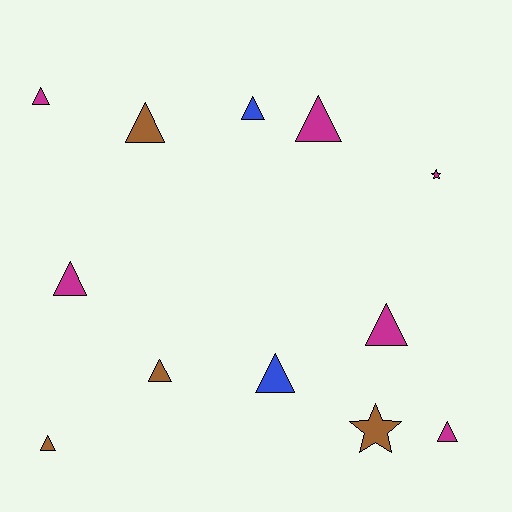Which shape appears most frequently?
Triangle, with 10 objects.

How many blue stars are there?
There are no blue stars.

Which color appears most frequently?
Magenta, with 6 objects.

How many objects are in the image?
There are 12 objects.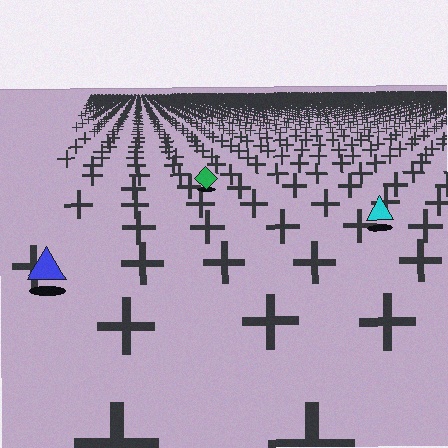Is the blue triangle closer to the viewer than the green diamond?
Yes. The blue triangle is closer — you can tell from the texture gradient: the ground texture is coarser near it.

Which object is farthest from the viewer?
The green diamond is farthest from the viewer. It appears smaller and the ground texture around it is denser.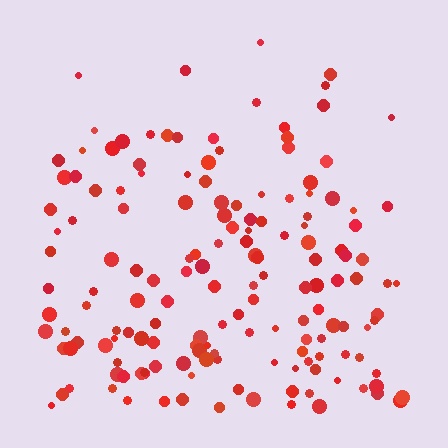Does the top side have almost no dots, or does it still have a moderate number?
Still a moderate number, just noticeably fewer than the bottom.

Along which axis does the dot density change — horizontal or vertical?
Vertical.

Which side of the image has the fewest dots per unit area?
The top.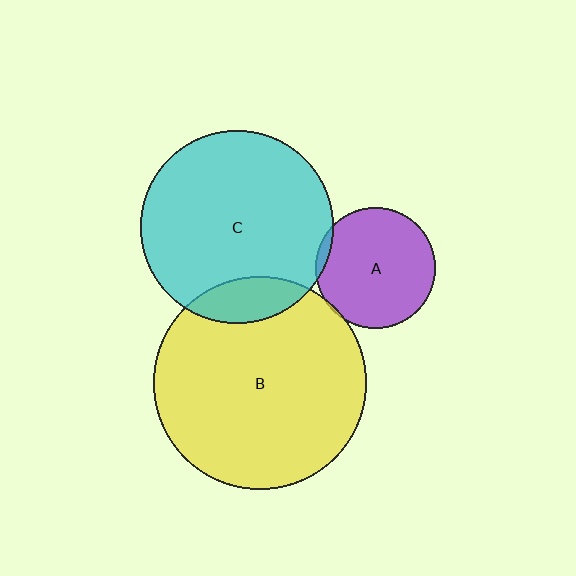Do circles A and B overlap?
Yes.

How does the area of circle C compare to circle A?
Approximately 2.6 times.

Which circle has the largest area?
Circle B (yellow).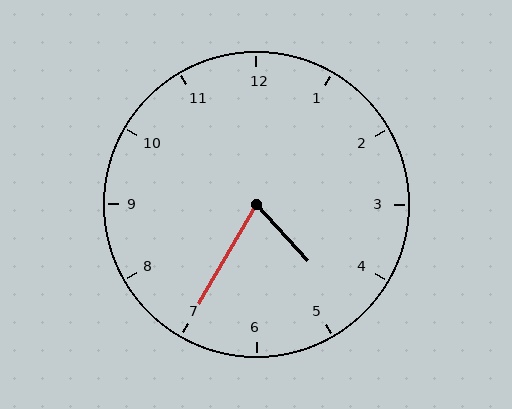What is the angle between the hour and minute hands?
Approximately 72 degrees.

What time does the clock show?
4:35.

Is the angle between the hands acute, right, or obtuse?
It is acute.